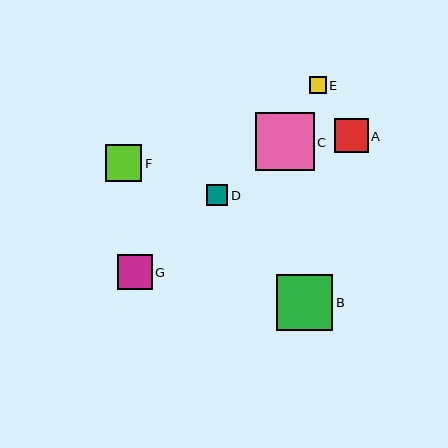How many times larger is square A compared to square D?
Square A is approximately 1.6 times the size of square D.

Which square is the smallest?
Square E is the smallest with a size of approximately 17 pixels.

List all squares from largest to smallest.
From largest to smallest: C, B, F, G, A, D, E.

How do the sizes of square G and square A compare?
Square G and square A are approximately the same size.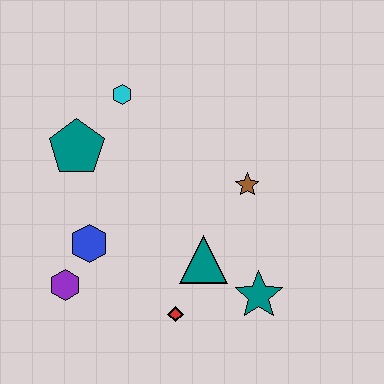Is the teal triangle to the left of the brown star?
Yes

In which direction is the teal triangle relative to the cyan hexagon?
The teal triangle is below the cyan hexagon.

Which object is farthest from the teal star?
The cyan hexagon is farthest from the teal star.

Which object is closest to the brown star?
The teal triangle is closest to the brown star.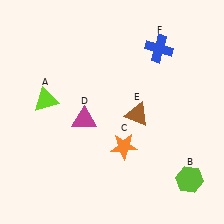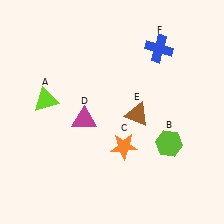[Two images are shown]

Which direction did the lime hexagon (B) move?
The lime hexagon (B) moved up.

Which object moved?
The lime hexagon (B) moved up.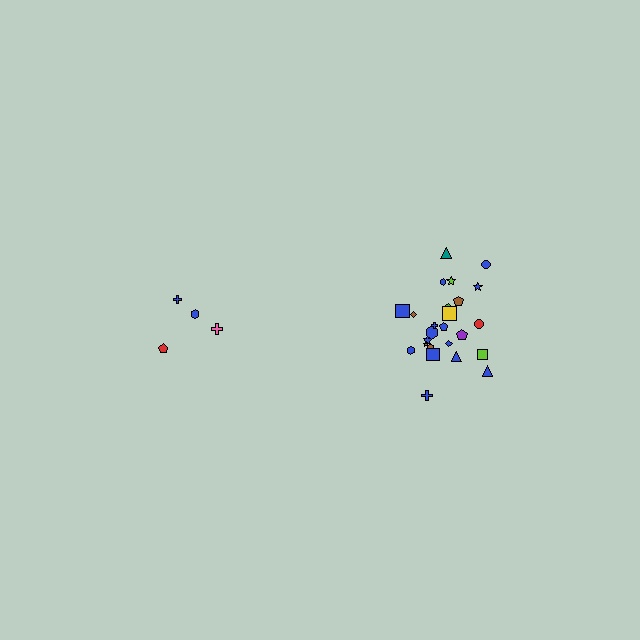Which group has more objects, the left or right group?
The right group.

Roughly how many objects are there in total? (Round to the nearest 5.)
Roughly 30 objects in total.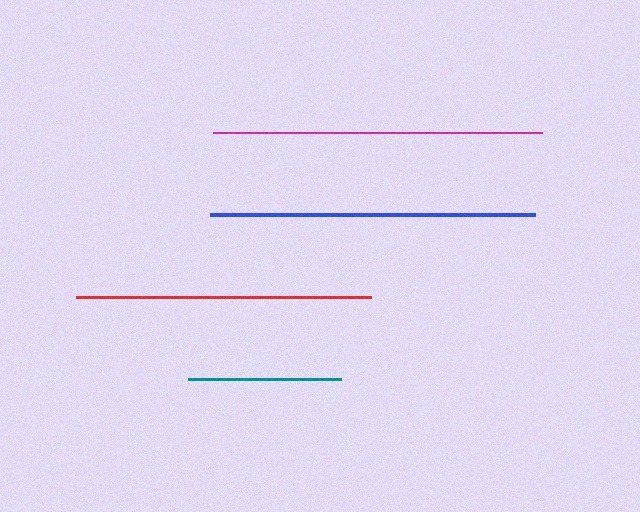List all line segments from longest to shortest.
From longest to shortest: magenta, blue, red, teal.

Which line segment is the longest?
The magenta line is the longest at approximately 329 pixels.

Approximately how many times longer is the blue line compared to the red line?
The blue line is approximately 1.1 times the length of the red line.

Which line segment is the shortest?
The teal line is the shortest at approximately 154 pixels.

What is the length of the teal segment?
The teal segment is approximately 154 pixels long.